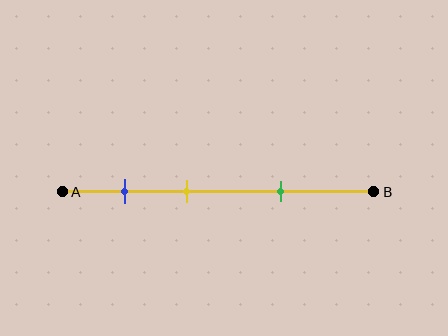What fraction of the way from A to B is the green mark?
The green mark is approximately 70% (0.7) of the way from A to B.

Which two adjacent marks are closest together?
The blue and yellow marks are the closest adjacent pair.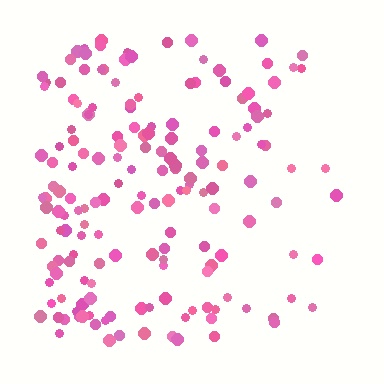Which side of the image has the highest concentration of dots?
The left.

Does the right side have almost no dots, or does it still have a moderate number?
Still a moderate number, just noticeably fewer than the left.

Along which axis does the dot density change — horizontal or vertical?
Horizontal.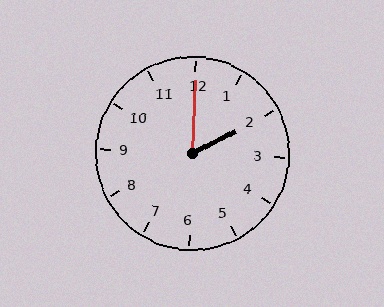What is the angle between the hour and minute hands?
Approximately 60 degrees.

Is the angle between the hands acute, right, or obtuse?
It is acute.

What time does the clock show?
2:00.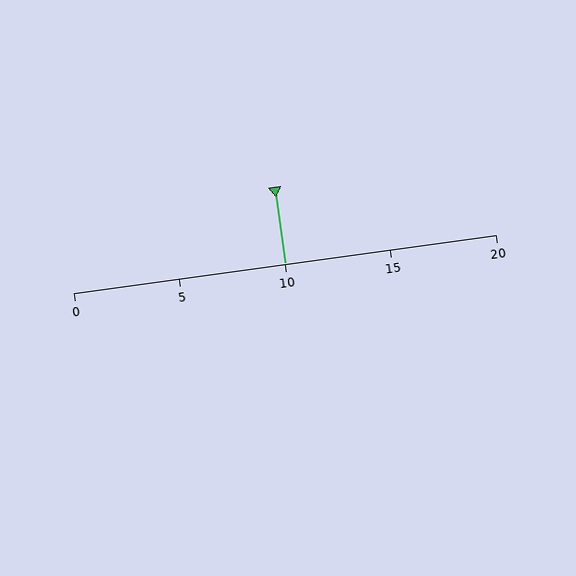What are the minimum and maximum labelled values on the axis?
The axis runs from 0 to 20.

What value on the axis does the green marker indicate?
The marker indicates approximately 10.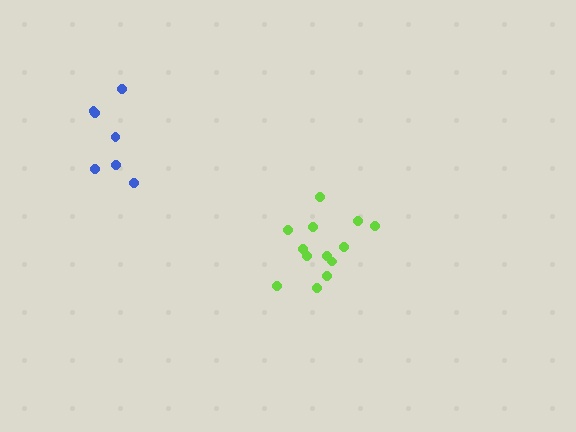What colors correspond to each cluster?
The clusters are colored: blue, lime.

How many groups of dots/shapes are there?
There are 2 groups.